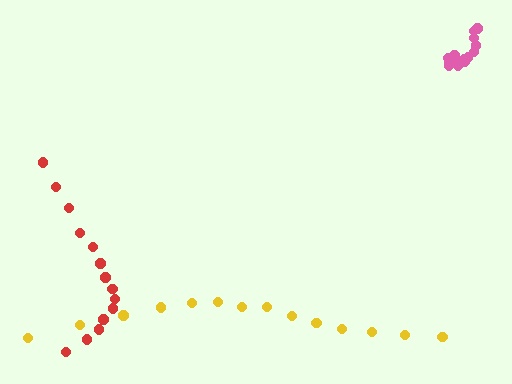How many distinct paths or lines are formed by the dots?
There are 3 distinct paths.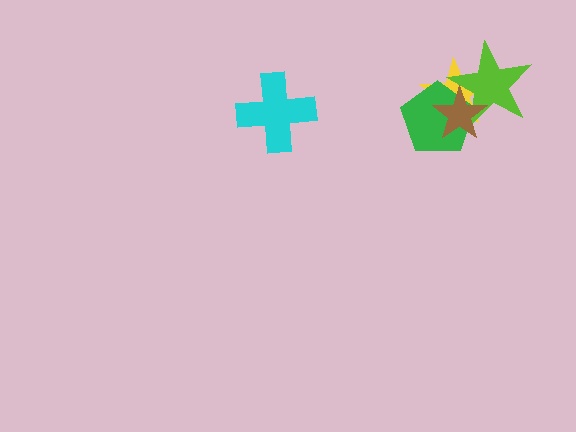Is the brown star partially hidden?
No, no other shape covers it.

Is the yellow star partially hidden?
Yes, it is partially covered by another shape.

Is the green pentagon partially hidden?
Yes, it is partially covered by another shape.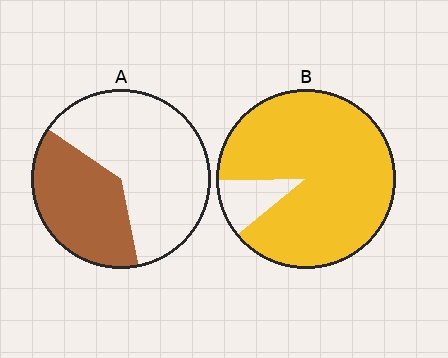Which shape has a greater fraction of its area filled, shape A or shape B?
Shape B.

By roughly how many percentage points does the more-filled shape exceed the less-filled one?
By roughly 50 percentage points (B over A).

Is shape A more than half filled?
No.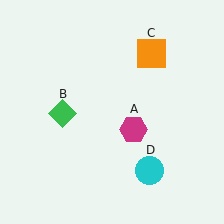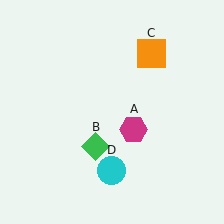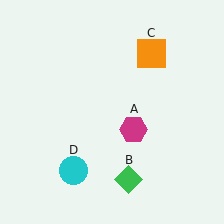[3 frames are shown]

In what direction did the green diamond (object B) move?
The green diamond (object B) moved down and to the right.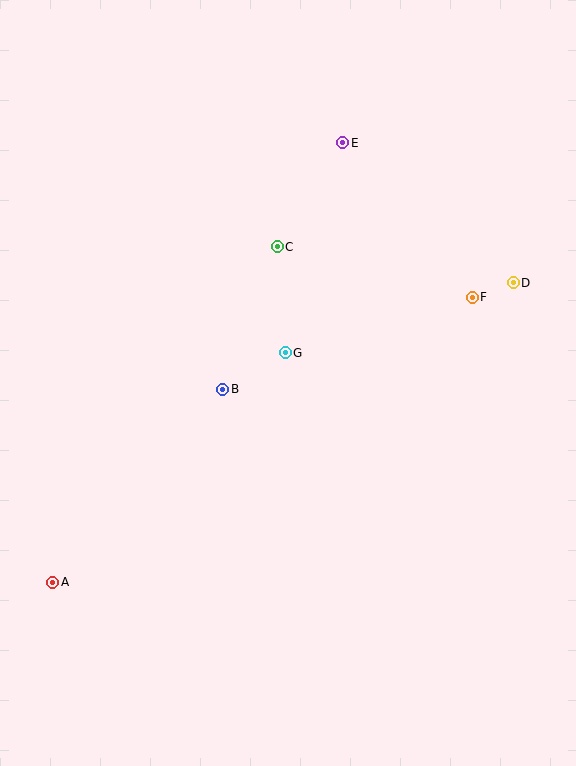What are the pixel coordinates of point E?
Point E is at (343, 143).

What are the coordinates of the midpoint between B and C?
The midpoint between B and C is at (250, 318).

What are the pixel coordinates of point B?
Point B is at (223, 389).